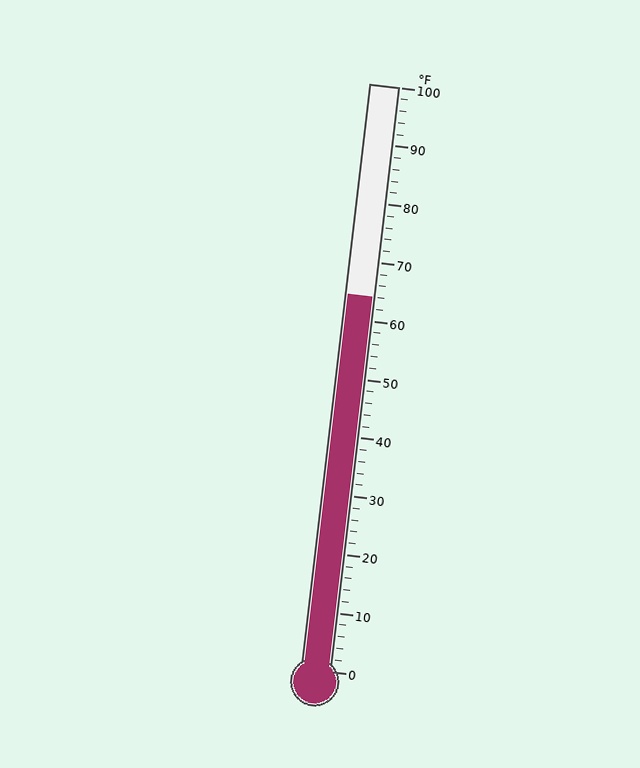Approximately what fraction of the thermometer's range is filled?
The thermometer is filled to approximately 65% of its range.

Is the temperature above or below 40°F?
The temperature is above 40°F.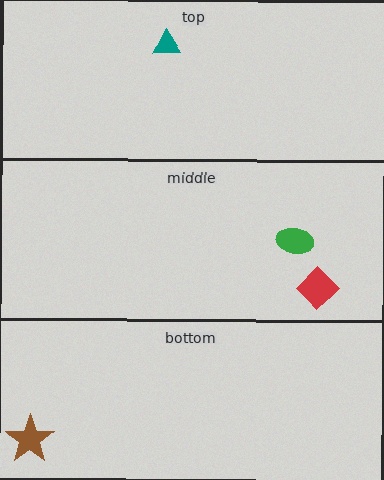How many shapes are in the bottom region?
1.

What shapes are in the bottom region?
The brown star.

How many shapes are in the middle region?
2.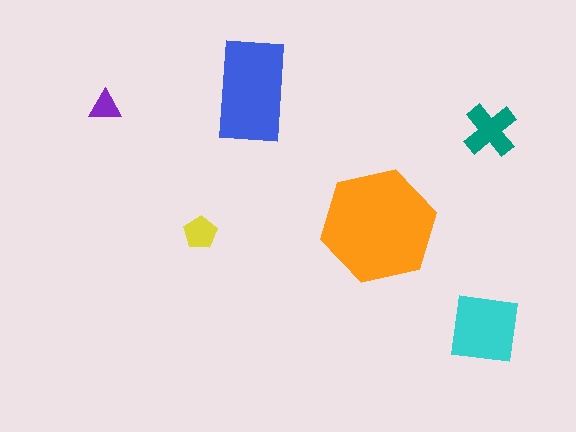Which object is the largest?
The orange hexagon.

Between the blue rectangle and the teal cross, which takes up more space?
The blue rectangle.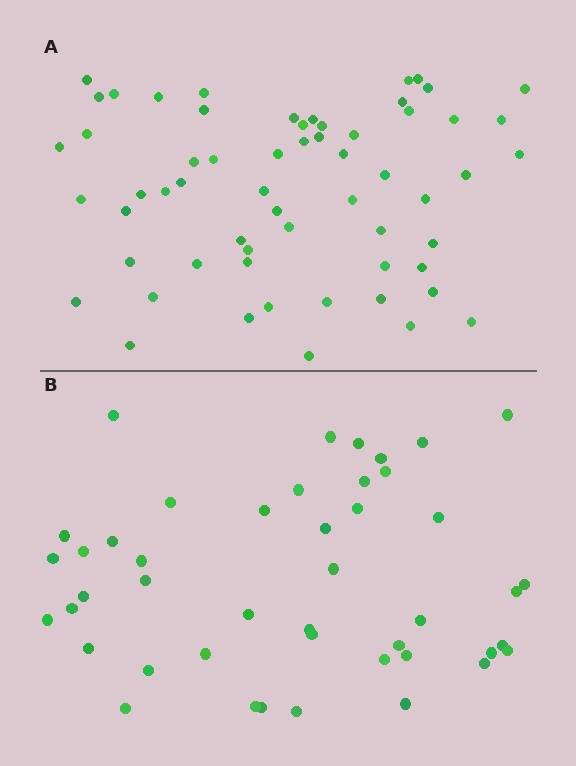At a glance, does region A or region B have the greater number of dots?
Region A (the top region) has more dots.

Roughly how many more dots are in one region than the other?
Region A has approximately 15 more dots than region B.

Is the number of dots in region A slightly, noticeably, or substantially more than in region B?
Region A has noticeably more, but not dramatically so. The ratio is roughly 1.3 to 1.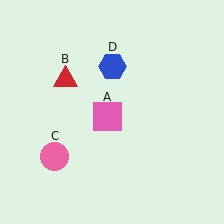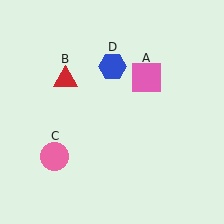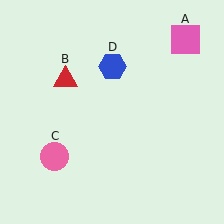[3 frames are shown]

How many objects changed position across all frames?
1 object changed position: pink square (object A).